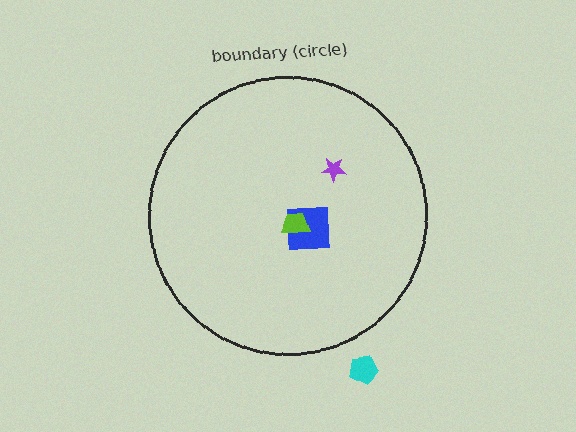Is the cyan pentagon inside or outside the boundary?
Outside.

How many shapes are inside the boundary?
3 inside, 1 outside.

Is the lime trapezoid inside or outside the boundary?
Inside.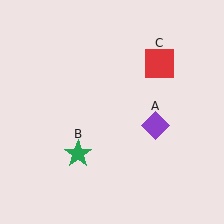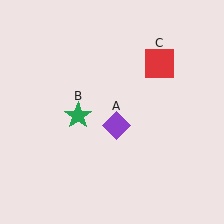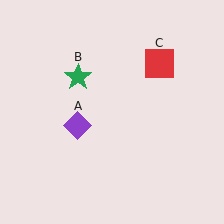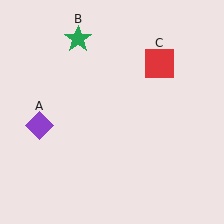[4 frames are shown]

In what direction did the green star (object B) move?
The green star (object B) moved up.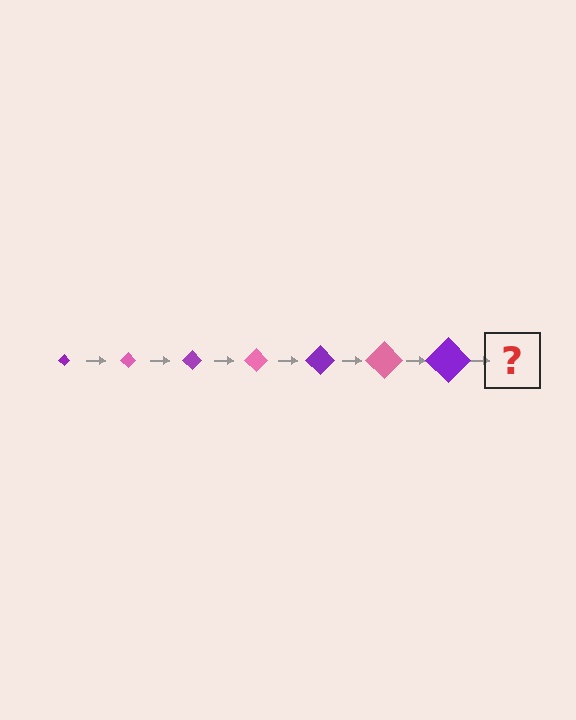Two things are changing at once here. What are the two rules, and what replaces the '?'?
The two rules are that the diamond grows larger each step and the color cycles through purple and pink. The '?' should be a pink diamond, larger than the previous one.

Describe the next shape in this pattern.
It should be a pink diamond, larger than the previous one.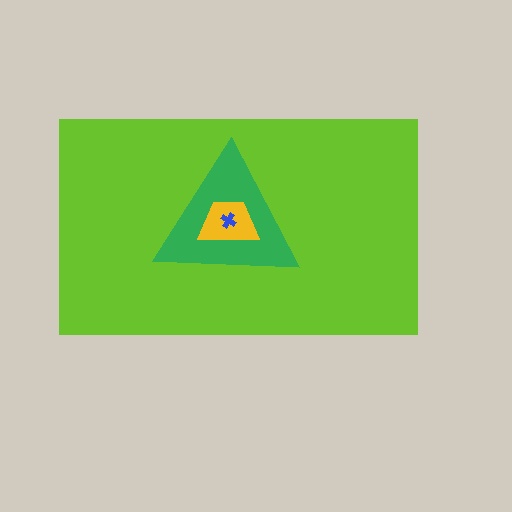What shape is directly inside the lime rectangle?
The green triangle.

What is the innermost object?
The blue cross.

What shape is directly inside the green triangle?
The yellow trapezoid.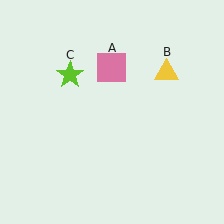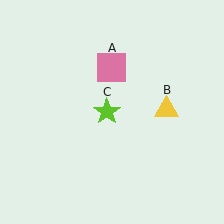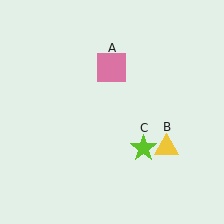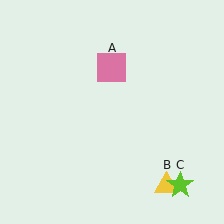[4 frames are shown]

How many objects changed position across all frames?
2 objects changed position: yellow triangle (object B), lime star (object C).